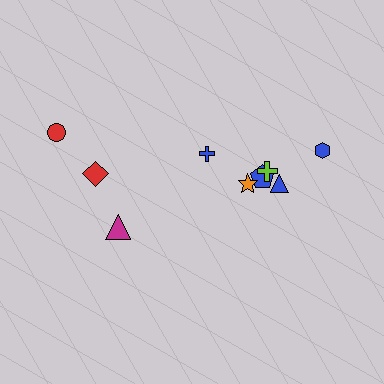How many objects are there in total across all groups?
There are 9 objects.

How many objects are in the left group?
There are 3 objects.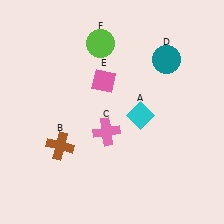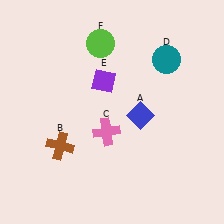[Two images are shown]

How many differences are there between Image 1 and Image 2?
There are 2 differences between the two images.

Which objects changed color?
A changed from cyan to blue. E changed from pink to purple.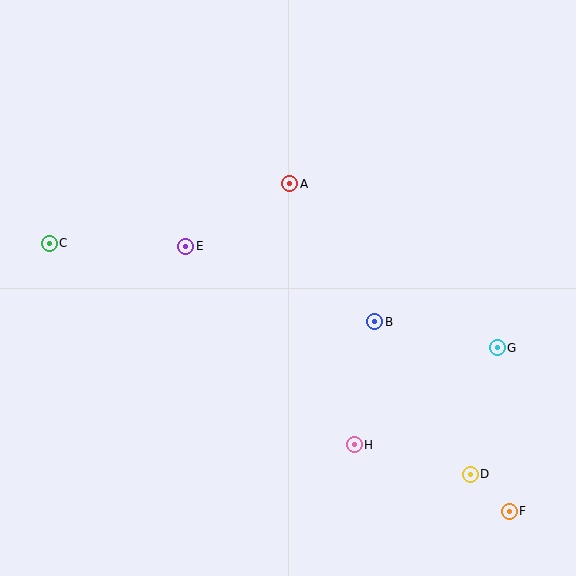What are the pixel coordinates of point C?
Point C is at (49, 243).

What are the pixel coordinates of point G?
Point G is at (497, 348).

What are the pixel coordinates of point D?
Point D is at (470, 474).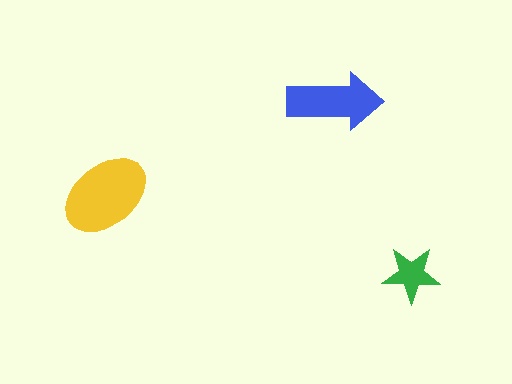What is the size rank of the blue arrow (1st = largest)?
2nd.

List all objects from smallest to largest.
The green star, the blue arrow, the yellow ellipse.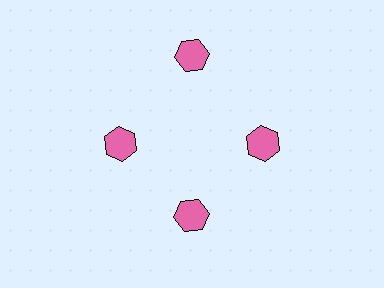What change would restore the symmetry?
The symmetry would be restored by moving it inward, back onto the ring so that all 4 hexagons sit at equal angles and equal distance from the center.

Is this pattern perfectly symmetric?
No. The 4 pink hexagons are arranged in a ring, but one element near the 12 o'clock position is pushed outward from the center, breaking the 4-fold rotational symmetry.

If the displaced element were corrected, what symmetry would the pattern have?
It would have 4-fold rotational symmetry — the pattern would map onto itself every 90 degrees.